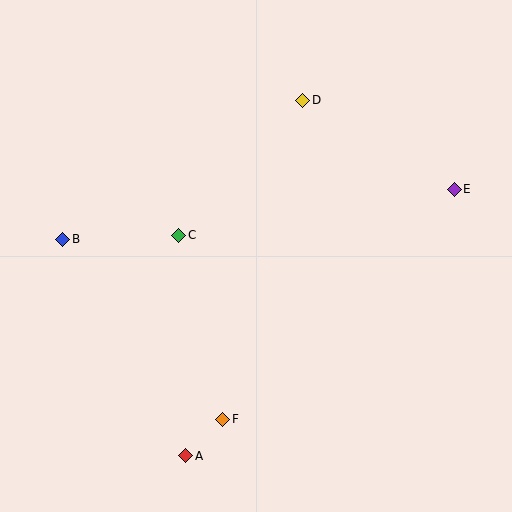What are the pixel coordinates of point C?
Point C is at (179, 235).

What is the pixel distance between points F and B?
The distance between F and B is 241 pixels.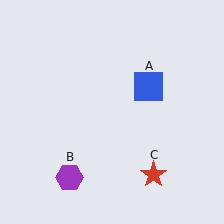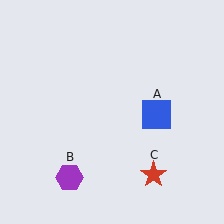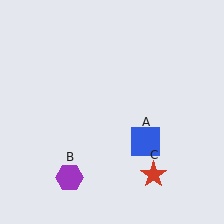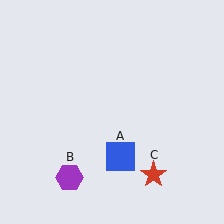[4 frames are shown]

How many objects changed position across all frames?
1 object changed position: blue square (object A).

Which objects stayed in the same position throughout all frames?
Purple hexagon (object B) and red star (object C) remained stationary.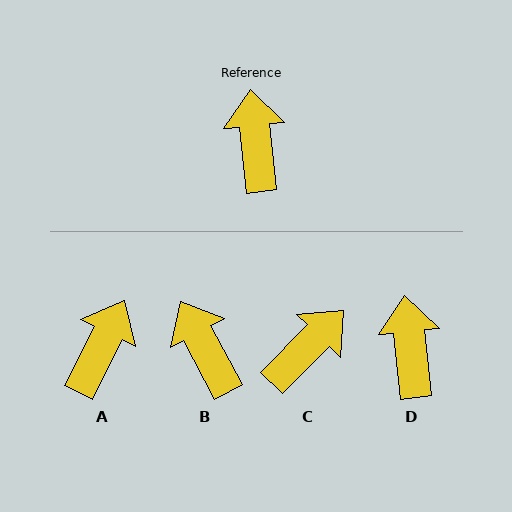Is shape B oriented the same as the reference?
No, it is off by about 22 degrees.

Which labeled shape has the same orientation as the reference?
D.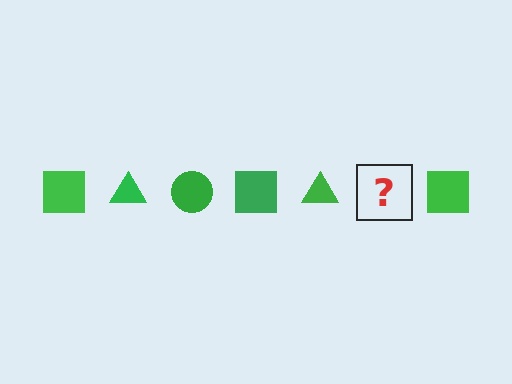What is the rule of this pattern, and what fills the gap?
The rule is that the pattern cycles through square, triangle, circle shapes in green. The gap should be filled with a green circle.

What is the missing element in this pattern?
The missing element is a green circle.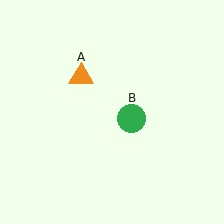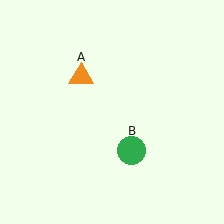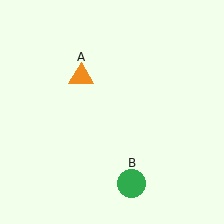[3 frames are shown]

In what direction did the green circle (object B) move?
The green circle (object B) moved down.